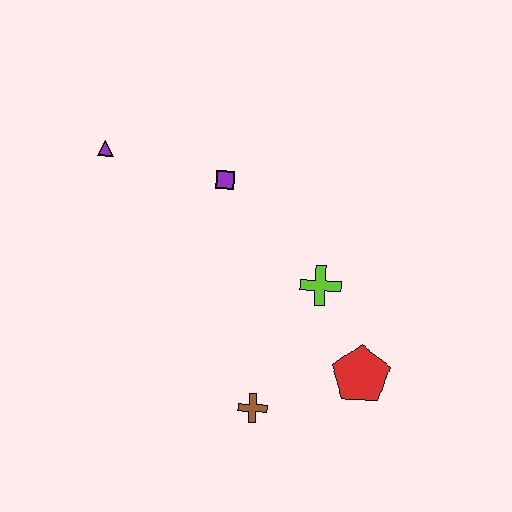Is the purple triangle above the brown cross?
Yes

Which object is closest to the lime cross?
The red pentagon is closest to the lime cross.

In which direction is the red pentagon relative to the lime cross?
The red pentagon is below the lime cross.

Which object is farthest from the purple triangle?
The red pentagon is farthest from the purple triangle.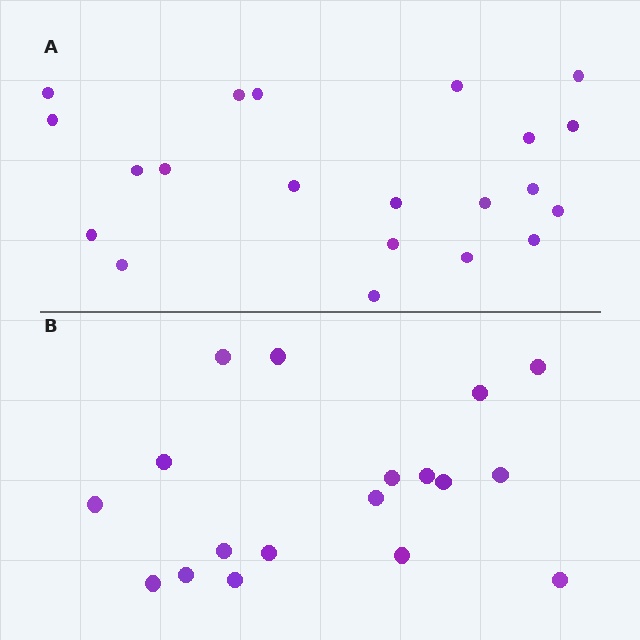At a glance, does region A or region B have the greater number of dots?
Region A (the top region) has more dots.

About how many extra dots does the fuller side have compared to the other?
Region A has just a few more — roughly 2 or 3 more dots than region B.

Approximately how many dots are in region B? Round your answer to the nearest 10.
About 20 dots. (The exact count is 18, which rounds to 20.)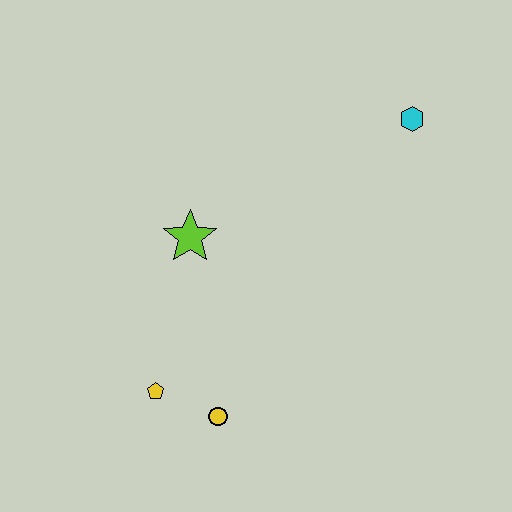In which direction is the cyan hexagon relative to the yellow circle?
The cyan hexagon is above the yellow circle.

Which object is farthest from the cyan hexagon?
The yellow pentagon is farthest from the cyan hexagon.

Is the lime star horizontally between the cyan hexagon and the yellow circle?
No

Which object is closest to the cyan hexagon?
The lime star is closest to the cyan hexagon.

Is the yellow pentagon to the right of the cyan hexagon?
No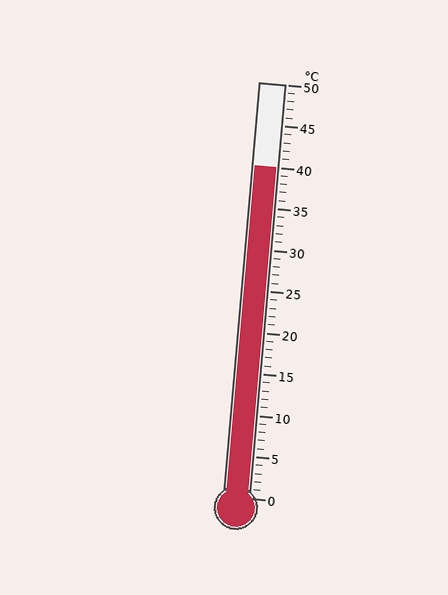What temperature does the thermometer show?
The thermometer shows approximately 40°C.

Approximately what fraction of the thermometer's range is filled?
The thermometer is filled to approximately 80% of its range.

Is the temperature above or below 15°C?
The temperature is above 15°C.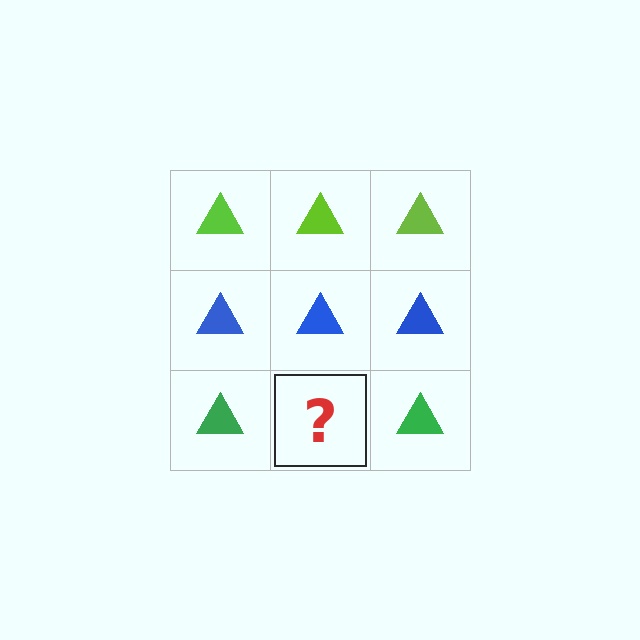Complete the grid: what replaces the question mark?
The question mark should be replaced with a green triangle.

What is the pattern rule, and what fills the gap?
The rule is that each row has a consistent color. The gap should be filled with a green triangle.